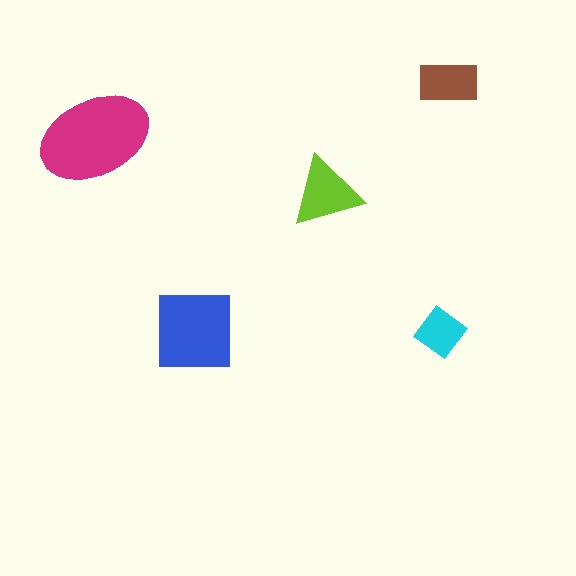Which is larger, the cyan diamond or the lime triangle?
The lime triangle.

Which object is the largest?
The magenta ellipse.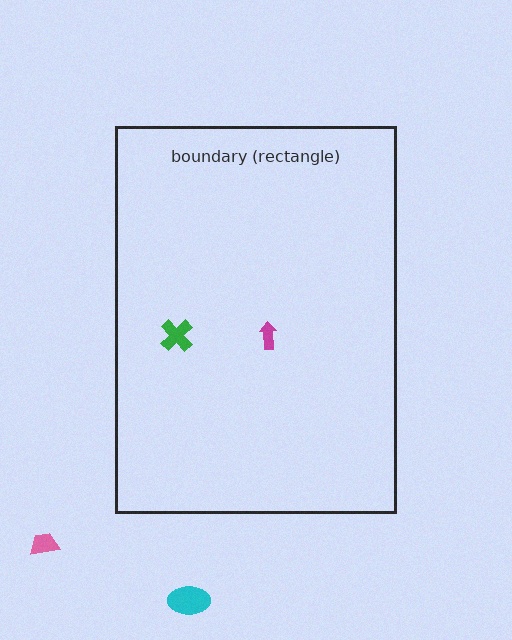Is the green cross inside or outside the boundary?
Inside.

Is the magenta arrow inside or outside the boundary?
Inside.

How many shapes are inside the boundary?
2 inside, 2 outside.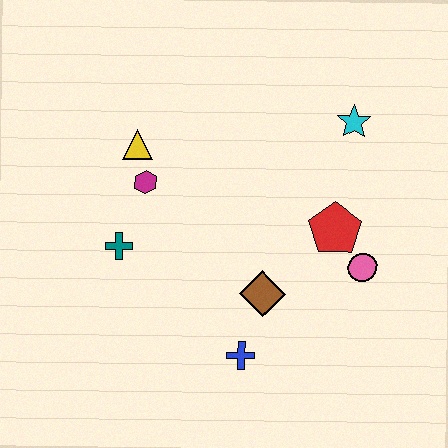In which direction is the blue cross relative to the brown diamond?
The blue cross is below the brown diamond.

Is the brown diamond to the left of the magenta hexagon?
No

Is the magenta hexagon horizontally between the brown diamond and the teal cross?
Yes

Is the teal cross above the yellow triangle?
No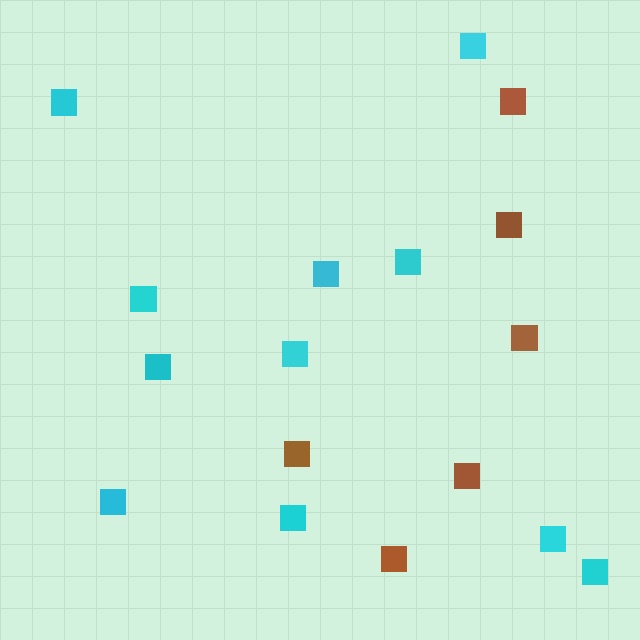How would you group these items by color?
There are 2 groups: one group of cyan squares (11) and one group of brown squares (6).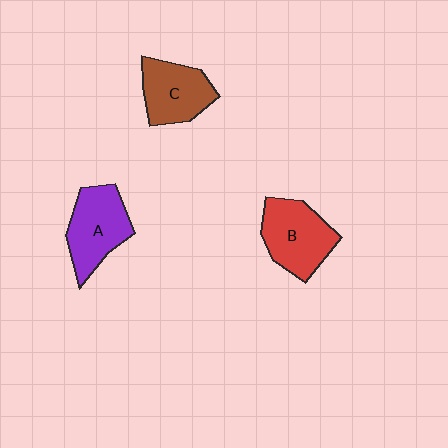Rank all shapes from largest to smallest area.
From largest to smallest: B (red), A (purple), C (brown).